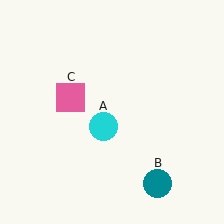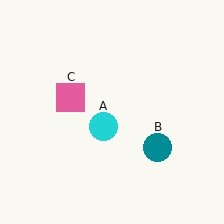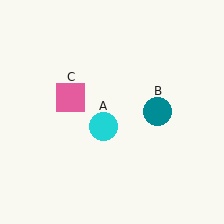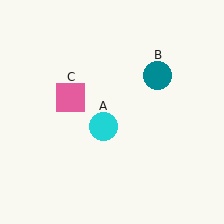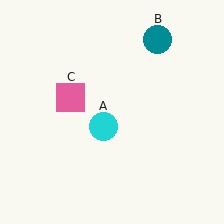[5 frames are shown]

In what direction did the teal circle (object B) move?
The teal circle (object B) moved up.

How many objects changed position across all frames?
1 object changed position: teal circle (object B).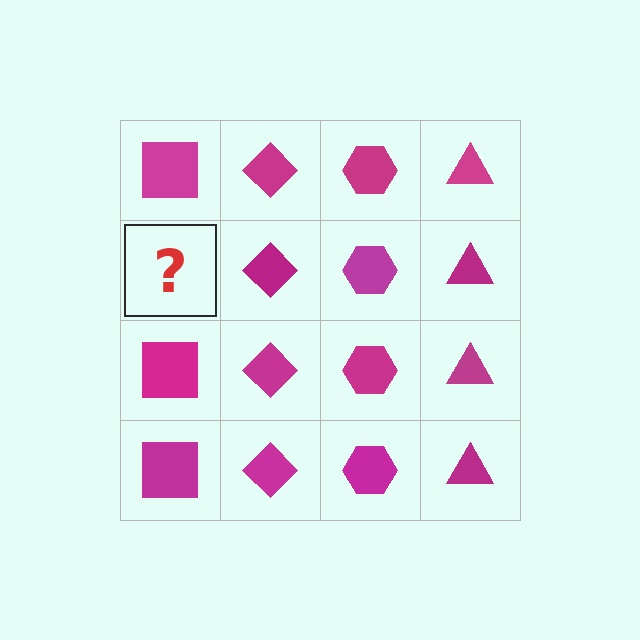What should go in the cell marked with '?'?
The missing cell should contain a magenta square.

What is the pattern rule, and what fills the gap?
The rule is that each column has a consistent shape. The gap should be filled with a magenta square.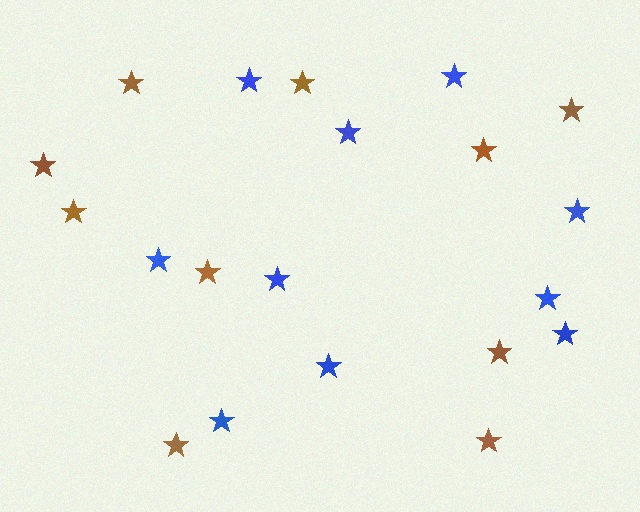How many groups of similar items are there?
There are 2 groups: one group of brown stars (10) and one group of blue stars (10).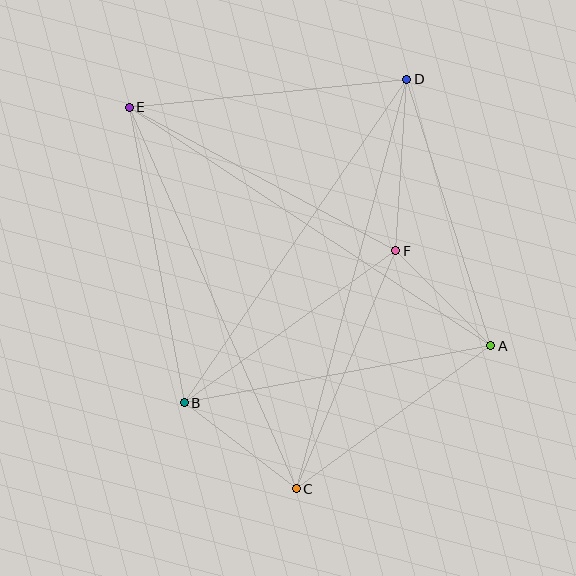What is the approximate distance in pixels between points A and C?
The distance between A and C is approximately 241 pixels.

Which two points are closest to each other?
Points A and F are closest to each other.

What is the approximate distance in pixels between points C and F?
The distance between C and F is approximately 258 pixels.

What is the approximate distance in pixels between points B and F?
The distance between B and F is approximately 261 pixels.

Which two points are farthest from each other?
Points A and E are farthest from each other.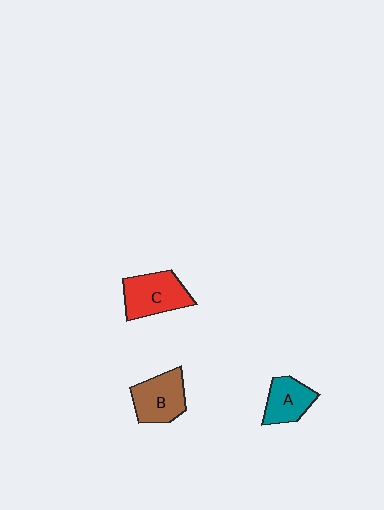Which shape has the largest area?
Shape C (red).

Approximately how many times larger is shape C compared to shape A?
Approximately 1.3 times.